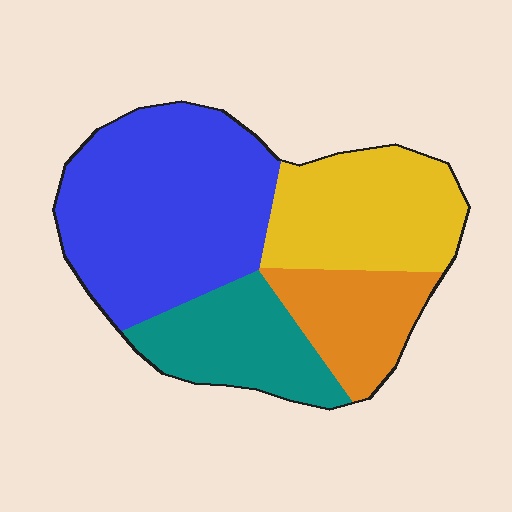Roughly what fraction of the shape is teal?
Teal takes up less than a quarter of the shape.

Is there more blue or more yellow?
Blue.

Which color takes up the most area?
Blue, at roughly 40%.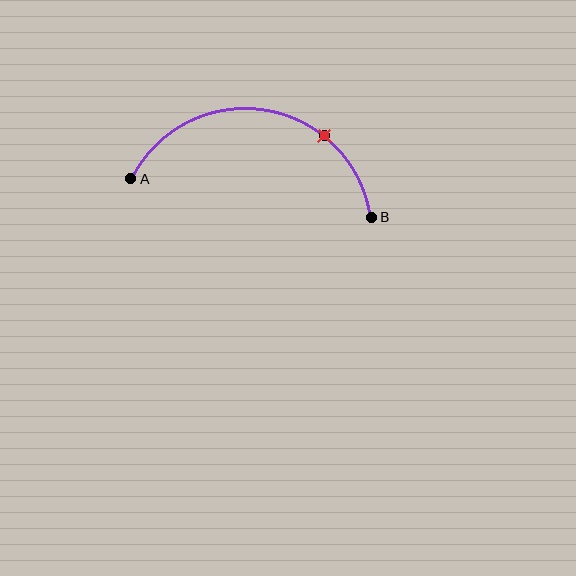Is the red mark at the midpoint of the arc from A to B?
No. The red mark lies on the arc but is closer to endpoint B. The arc midpoint would be at the point on the curve equidistant along the arc from both A and B.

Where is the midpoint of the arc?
The arc midpoint is the point on the curve farthest from the straight line joining A and B. It sits above that line.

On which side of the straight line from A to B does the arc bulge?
The arc bulges above the straight line connecting A and B.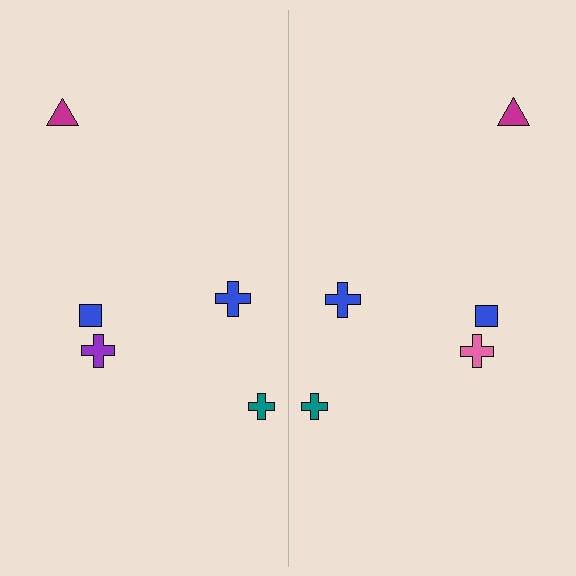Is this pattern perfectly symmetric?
No, the pattern is not perfectly symmetric. The pink cross on the right side breaks the symmetry — its mirror counterpart is purple.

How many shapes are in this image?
There are 10 shapes in this image.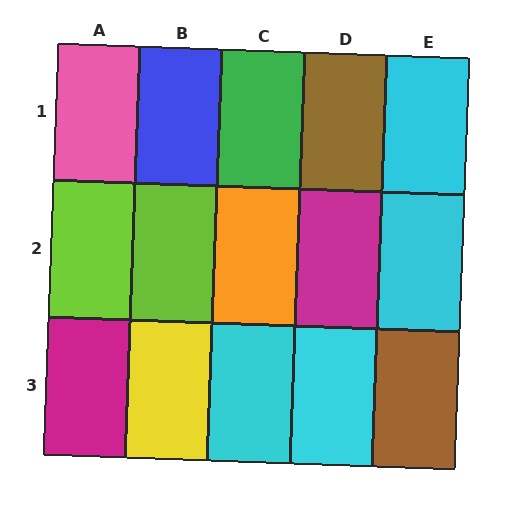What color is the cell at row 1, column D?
Brown.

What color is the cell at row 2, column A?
Lime.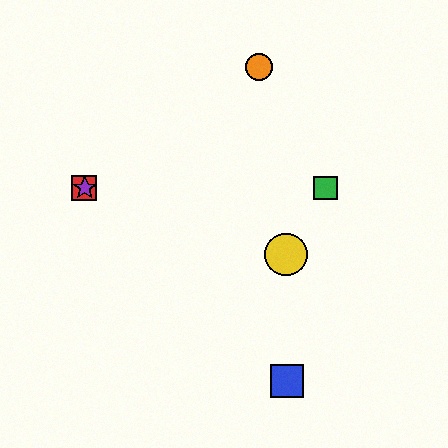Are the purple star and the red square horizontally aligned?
Yes, both are at y≈188.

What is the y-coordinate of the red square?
The red square is at y≈188.